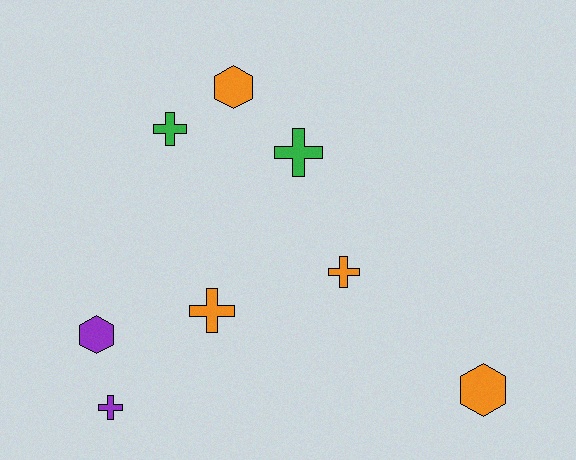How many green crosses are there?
There are 2 green crosses.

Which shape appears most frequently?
Cross, with 5 objects.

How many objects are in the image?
There are 8 objects.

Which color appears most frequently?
Orange, with 4 objects.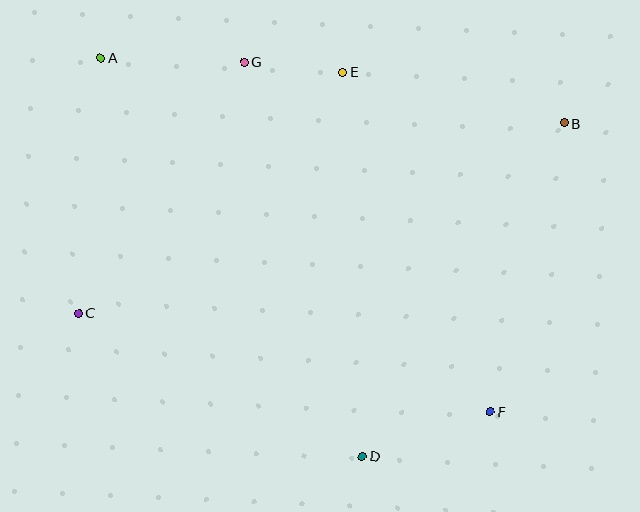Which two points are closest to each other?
Points E and G are closest to each other.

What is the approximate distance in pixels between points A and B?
The distance between A and B is approximately 468 pixels.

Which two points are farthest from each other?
Points A and F are farthest from each other.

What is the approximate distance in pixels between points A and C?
The distance between A and C is approximately 256 pixels.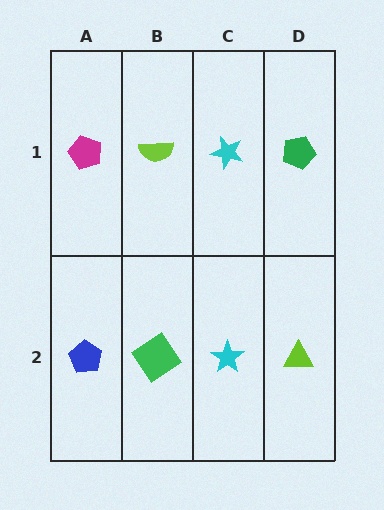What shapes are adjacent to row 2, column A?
A magenta pentagon (row 1, column A), a green diamond (row 2, column B).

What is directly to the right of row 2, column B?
A cyan star.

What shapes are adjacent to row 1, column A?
A blue pentagon (row 2, column A), a lime semicircle (row 1, column B).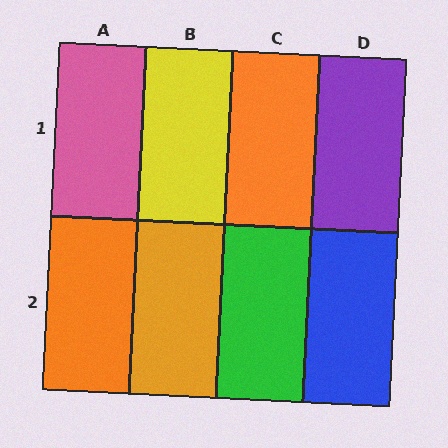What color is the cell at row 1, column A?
Pink.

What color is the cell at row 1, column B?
Yellow.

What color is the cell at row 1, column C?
Orange.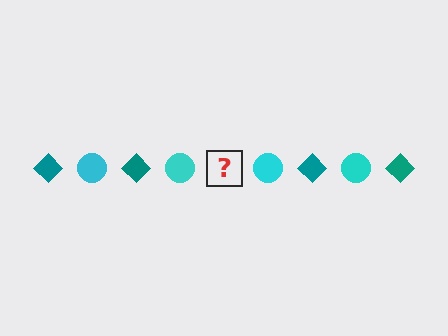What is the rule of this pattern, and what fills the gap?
The rule is that the pattern alternates between teal diamond and cyan circle. The gap should be filled with a teal diamond.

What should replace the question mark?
The question mark should be replaced with a teal diamond.